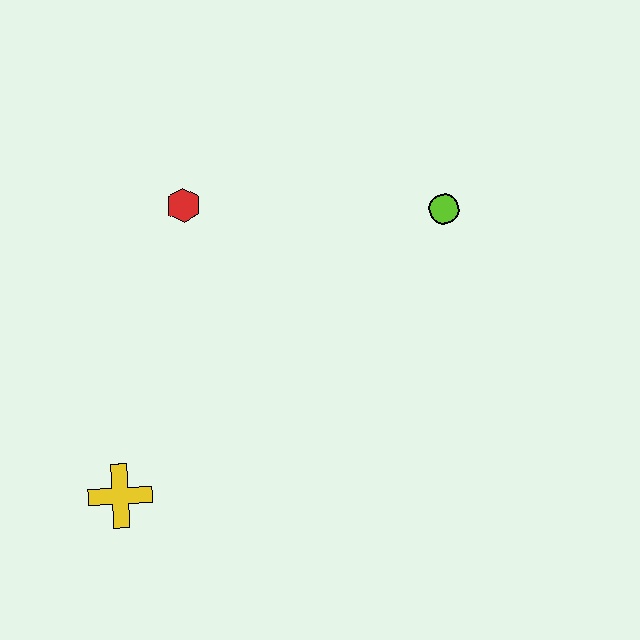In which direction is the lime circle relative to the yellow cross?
The lime circle is to the right of the yellow cross.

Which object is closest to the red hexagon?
The lime circle is closest to the red hexagon.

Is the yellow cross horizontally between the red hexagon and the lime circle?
No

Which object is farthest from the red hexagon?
The yellow cross is farthest from the red hexagon.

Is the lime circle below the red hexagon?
Yes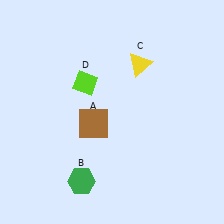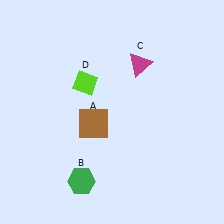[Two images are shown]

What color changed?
The triangle (C) changed from yellow in Image 1 to magenta in Image 2.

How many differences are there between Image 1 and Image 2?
There is 1 difference between the two images.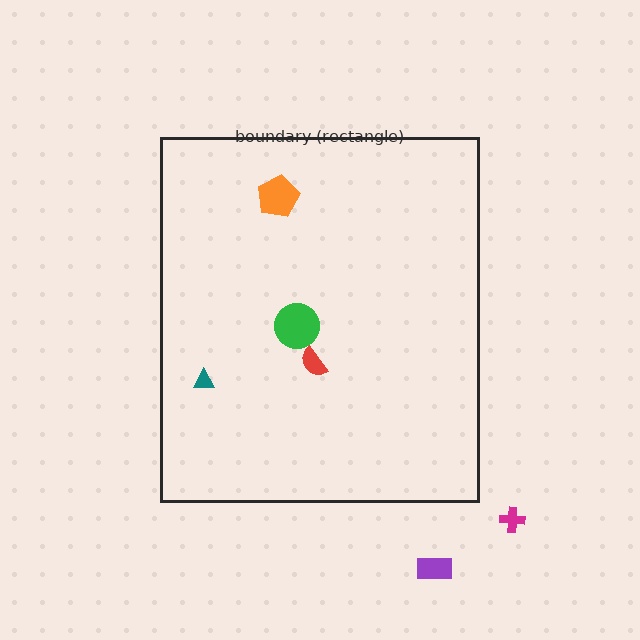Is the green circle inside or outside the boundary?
Inside.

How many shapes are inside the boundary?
4 inside, 2 outside.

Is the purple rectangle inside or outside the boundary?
Outside.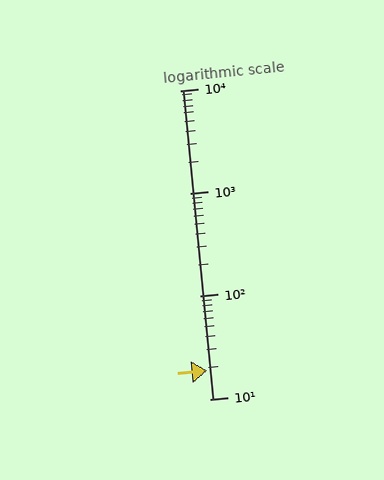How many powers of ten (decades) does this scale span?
The scale spans 3 decades, from 10 to 10000.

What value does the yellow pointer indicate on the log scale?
The pointer indicates approximately 19.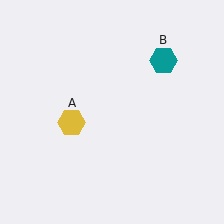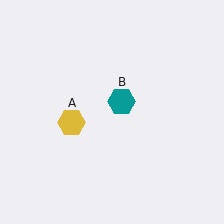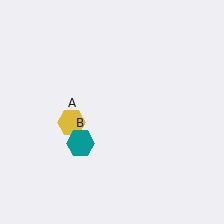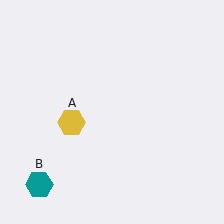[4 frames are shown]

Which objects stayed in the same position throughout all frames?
Yellow hexagon (object A) remained stationary.